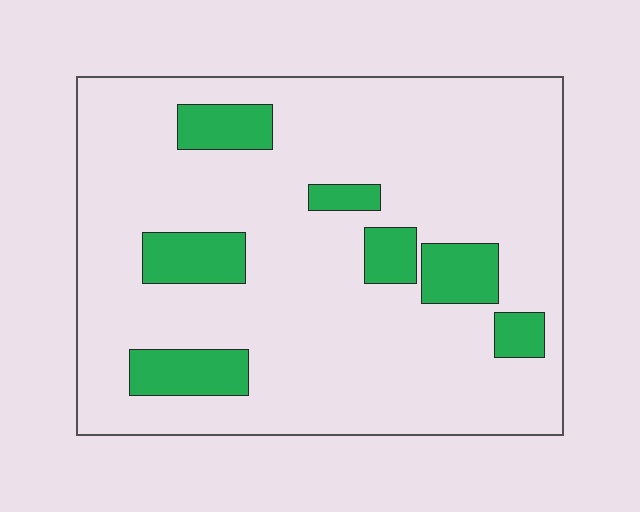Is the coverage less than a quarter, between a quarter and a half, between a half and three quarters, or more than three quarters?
Less than a quarter.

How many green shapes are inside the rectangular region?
7.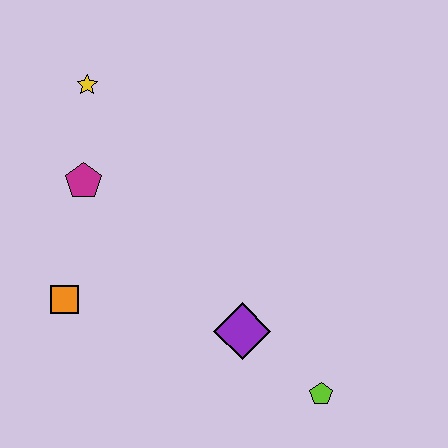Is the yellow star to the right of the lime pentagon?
No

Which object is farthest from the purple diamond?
The yellow star is farthest from the purple diamond.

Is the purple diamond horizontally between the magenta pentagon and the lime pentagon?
Yes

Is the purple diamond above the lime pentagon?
Yes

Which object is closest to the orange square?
The magenta pentagon is closest to the orange square.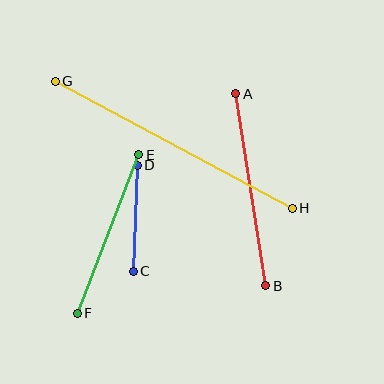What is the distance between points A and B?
The distance is approximately 194 pixels.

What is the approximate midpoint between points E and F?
The midpoint is at approximately (108, 234) pixels.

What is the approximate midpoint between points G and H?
The midpoint is at approximately (174, 145) pixels.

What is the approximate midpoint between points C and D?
The midpoint is at approximately (135, 218) pixels.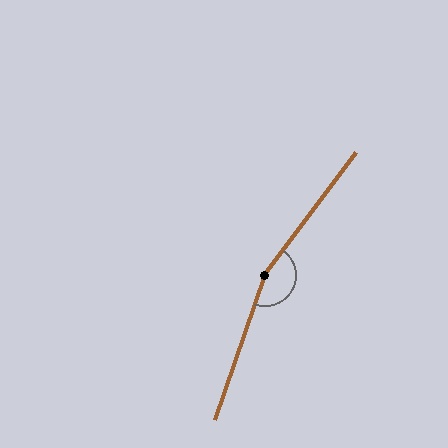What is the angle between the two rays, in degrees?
Approximately 163 degrees.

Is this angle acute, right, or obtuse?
It is obtuse.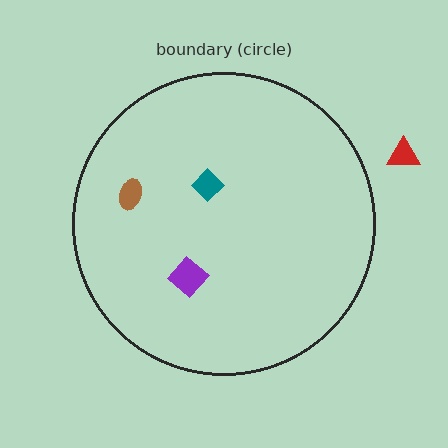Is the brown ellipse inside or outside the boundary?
Inside.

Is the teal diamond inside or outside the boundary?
Inside.